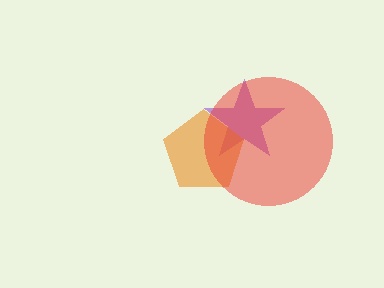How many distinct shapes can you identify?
There are 3 distinct shapes: a purple star, an orange pentagon, a red circle.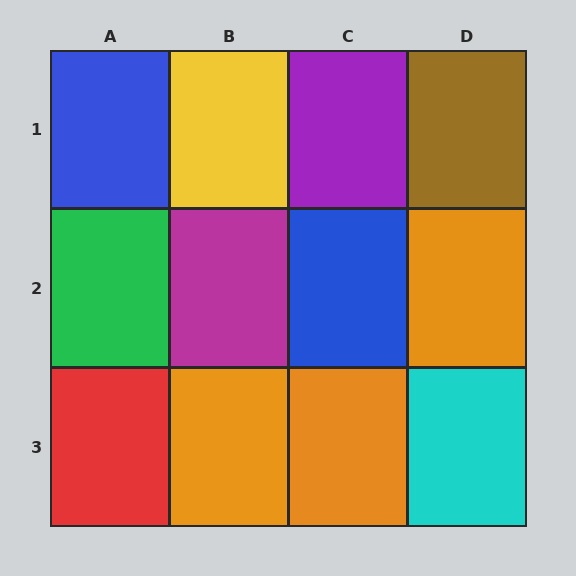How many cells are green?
1 cell is green.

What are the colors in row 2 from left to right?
Green, magenta, blue, orange.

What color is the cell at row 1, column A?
Blue.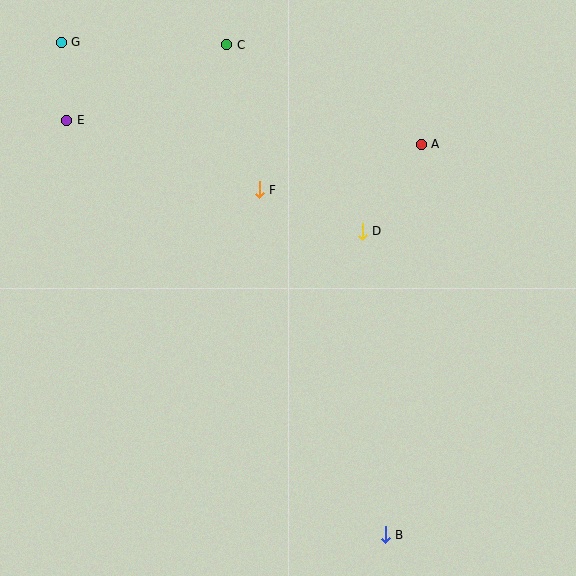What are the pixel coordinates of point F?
Point F is at (259, 190).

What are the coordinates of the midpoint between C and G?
The midpoint between C and G is at (144, 44).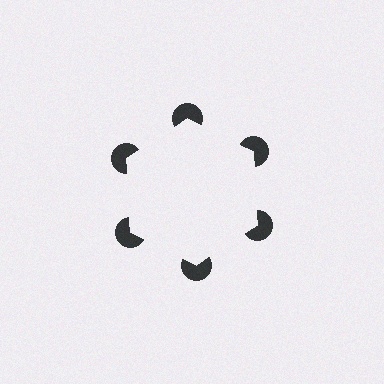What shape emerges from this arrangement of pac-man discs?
An illusory hexagon — its edges are inferred from the aligned wedge cuts in the pac-man discs, not physically drawn.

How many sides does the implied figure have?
6 sides.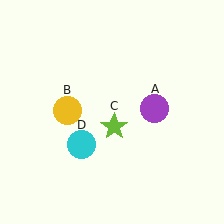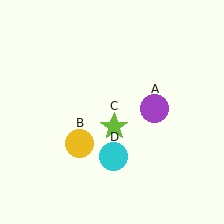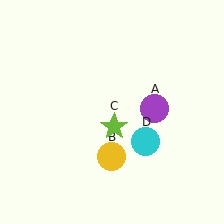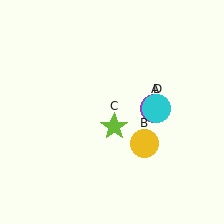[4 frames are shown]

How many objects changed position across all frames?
2 objects changed position: yellow circle (object B), cyan circle (object D).